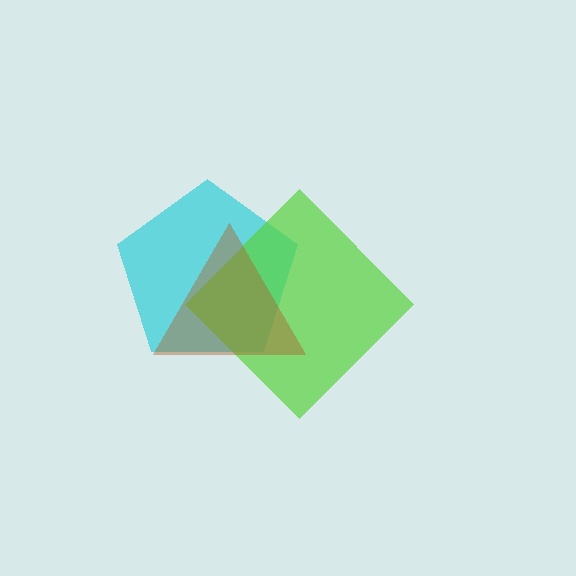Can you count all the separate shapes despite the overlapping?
Yes, there are 3 separate shapes.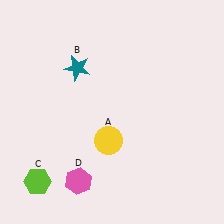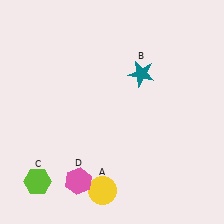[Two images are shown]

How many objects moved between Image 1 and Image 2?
2 objects moved between the two images.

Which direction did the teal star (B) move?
The teal star (B) moved right.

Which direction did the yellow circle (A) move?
The yellow circle (A) moved down.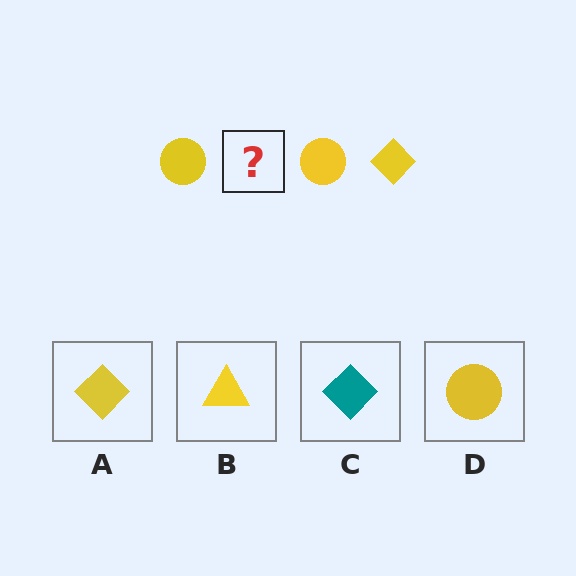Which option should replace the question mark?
Option A.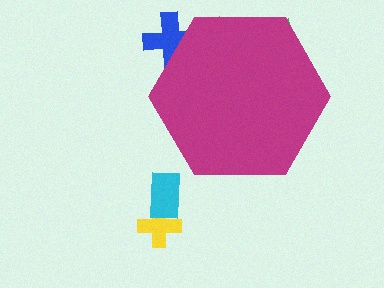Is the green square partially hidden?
Yes, the green square is partially hidden behind the magenta hexagon.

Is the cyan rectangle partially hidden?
No, the cyan rectangle is fully visible.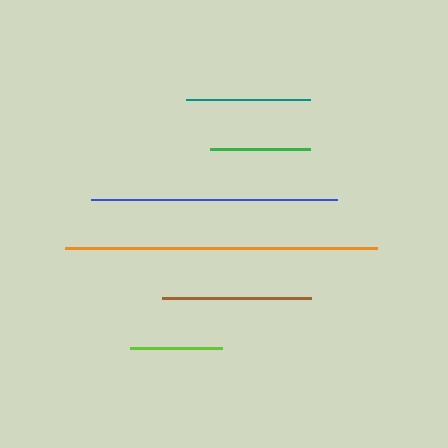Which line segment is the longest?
The orange line is the longest at approximately 311 pixels.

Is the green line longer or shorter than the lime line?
The green line is longer than the lime line.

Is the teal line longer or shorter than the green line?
The teal line is longer than the green line.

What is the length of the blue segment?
The blue segment is approximately 246 pixels long.